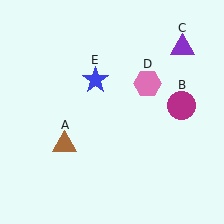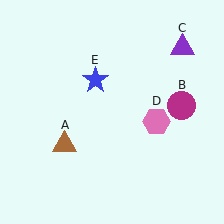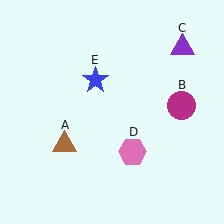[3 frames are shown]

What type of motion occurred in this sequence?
The pink hexagon (object D) rotated clockwise around the center of the scene.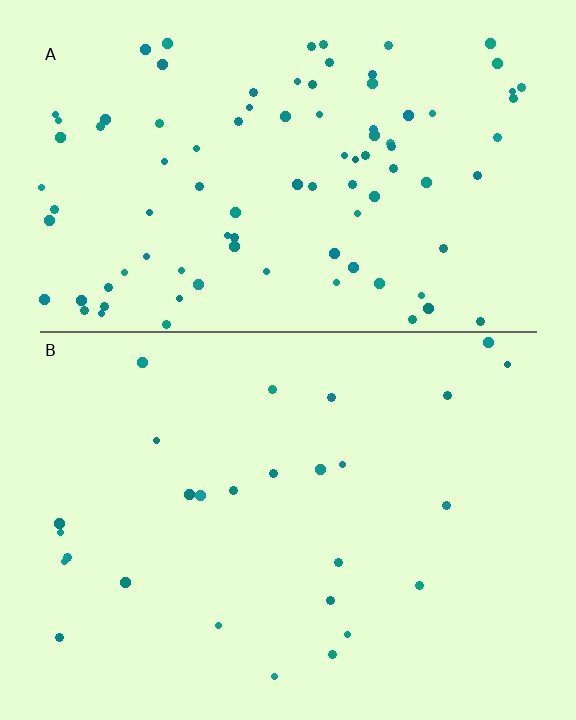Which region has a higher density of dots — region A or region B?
A (the top).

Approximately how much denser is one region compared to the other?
Approximately 3.5× — region A over region B.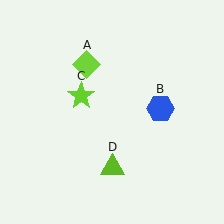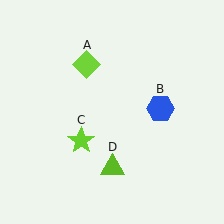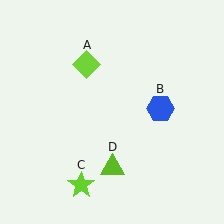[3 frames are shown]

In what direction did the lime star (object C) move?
The lime star (object C) moved down.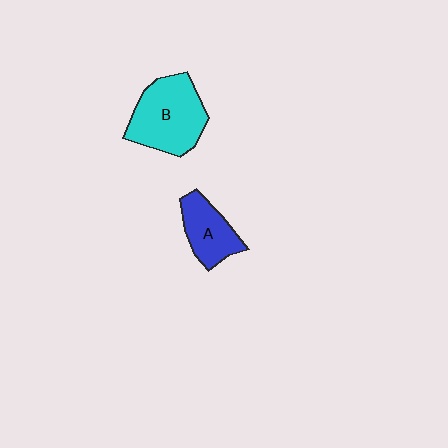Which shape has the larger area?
Shape B (cyan).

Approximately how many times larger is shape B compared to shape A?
Approximately 1.6 times.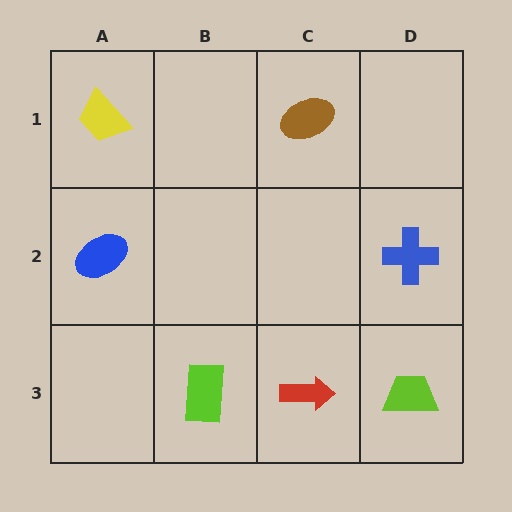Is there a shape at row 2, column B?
No, that cell is empty.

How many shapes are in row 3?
3 shapes.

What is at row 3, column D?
A lime trapezoid.